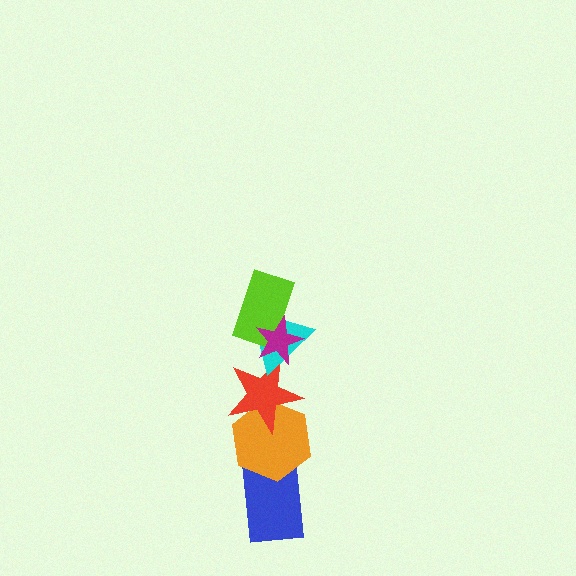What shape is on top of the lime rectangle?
The magenta star is on top of the lime rectangle.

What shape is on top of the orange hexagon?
The red star is on top of the orange hexagon.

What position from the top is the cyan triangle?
The cyan triangle is 3rd from the top.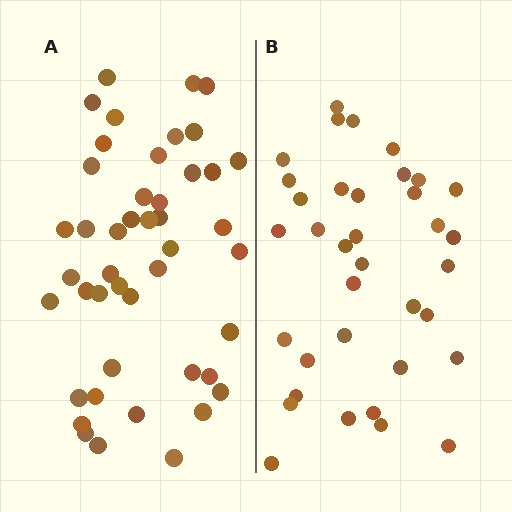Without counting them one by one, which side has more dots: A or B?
Region A (the left region) has more dots.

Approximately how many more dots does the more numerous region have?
Region A has roughly 8 or so more dots than region B.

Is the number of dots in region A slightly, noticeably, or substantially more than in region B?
Region A has noticeably more, but not dramatically so. The ratio is roughly 1.2 to 1.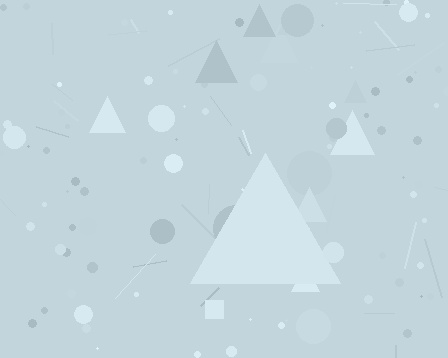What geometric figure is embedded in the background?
A triangle is embedded in the background.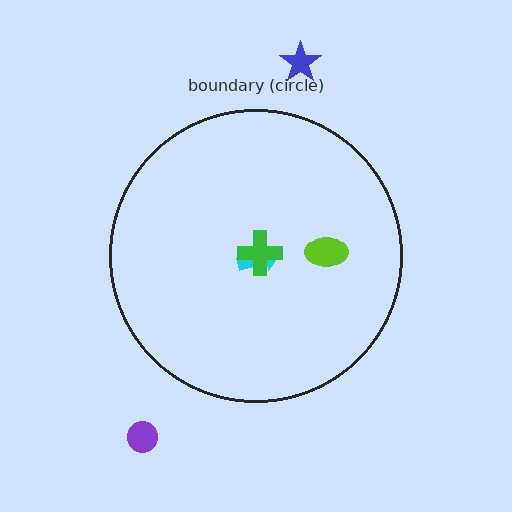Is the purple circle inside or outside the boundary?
Outside.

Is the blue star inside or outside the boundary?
Outside.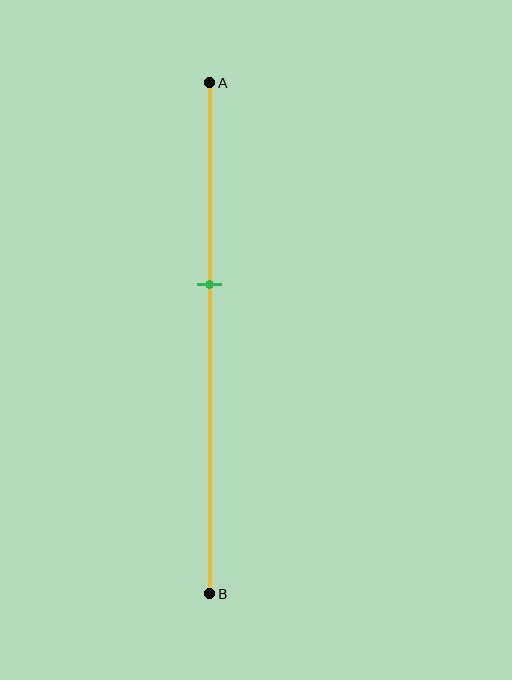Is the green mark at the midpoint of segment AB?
No, the mark is at about 40% from A, not at the 50% midpoint.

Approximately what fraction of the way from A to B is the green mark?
The green mark is approximately 40% of the way from A to B.